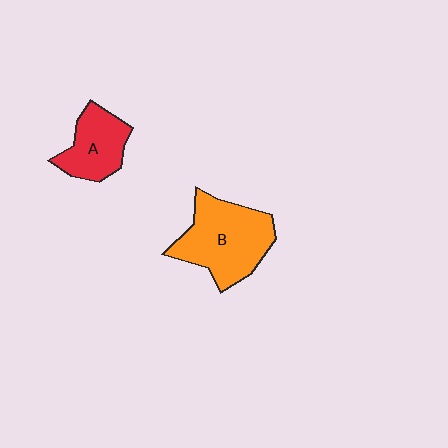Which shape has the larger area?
Shape B (orange).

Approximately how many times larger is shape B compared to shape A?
Approximately 1.6 times.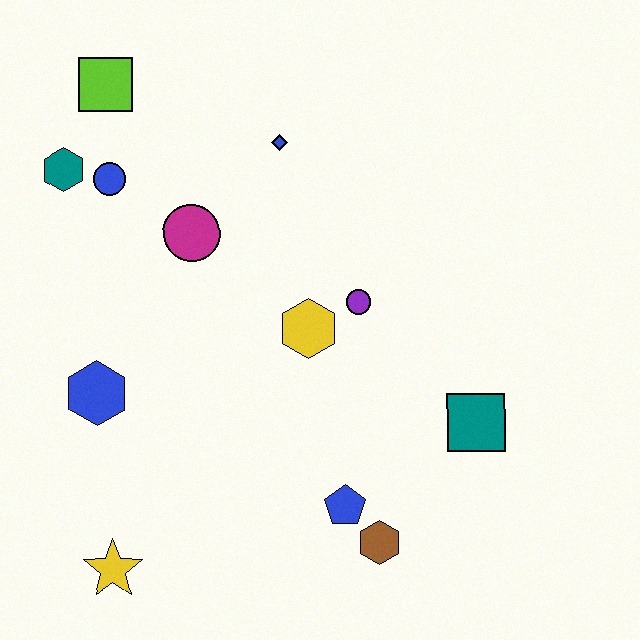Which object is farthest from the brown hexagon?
The lime square is farthest from the brown hexagon.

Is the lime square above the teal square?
Yes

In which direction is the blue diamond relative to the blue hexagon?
The blue diamond is above the blue hexagon.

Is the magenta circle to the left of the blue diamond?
Yes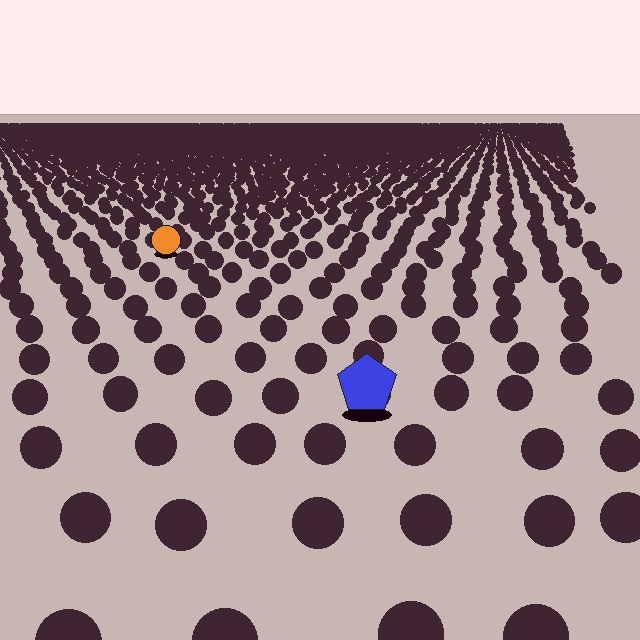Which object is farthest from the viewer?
The orange circle is farthest from the viewer. It appears smaller and the ground texture around it is denser.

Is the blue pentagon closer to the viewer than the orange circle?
Yes. The blue pentagon is closer — you can tell from the texture gradient: the ground texture is coarser near it.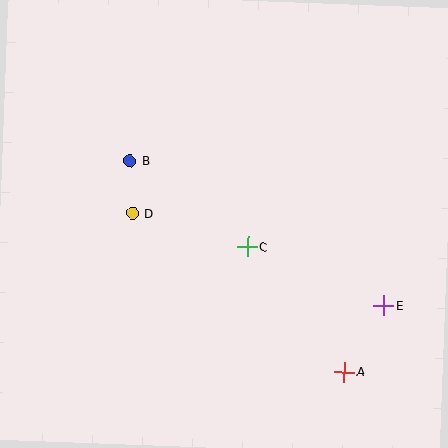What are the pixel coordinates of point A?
Point A is at (344, 372).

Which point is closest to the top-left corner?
Point B is closest to the top-left corner.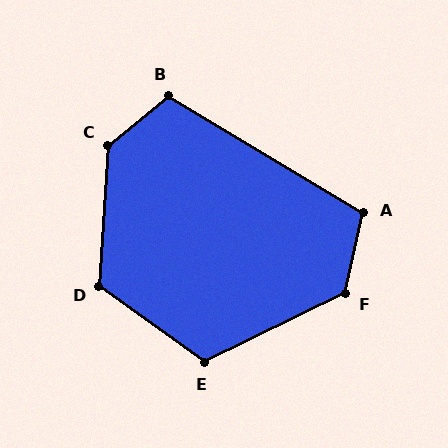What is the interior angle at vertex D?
Approximately 122 degrees (obtuse).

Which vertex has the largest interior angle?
C, at approximately 134 degrees.